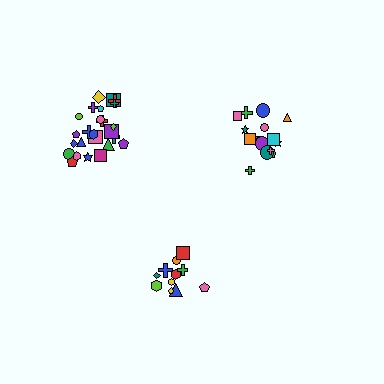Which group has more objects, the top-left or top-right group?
The top-left group.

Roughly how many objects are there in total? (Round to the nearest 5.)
Roughly 50 objects in total.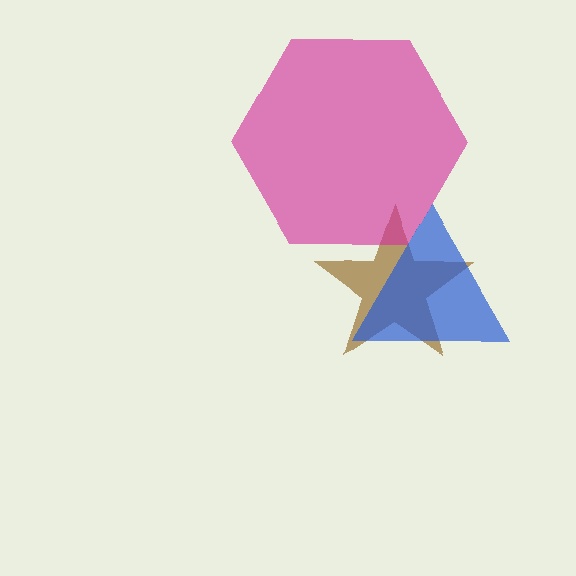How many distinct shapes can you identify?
There are 3 distinct shapes: a brown star, a magenta hexagon, a blue triangle.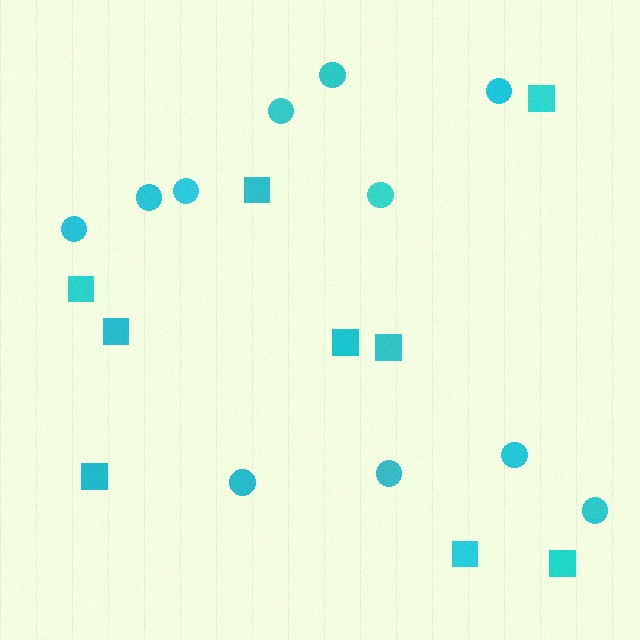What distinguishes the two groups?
There are 2 groups: one group of squares (9) and one group of circles (11).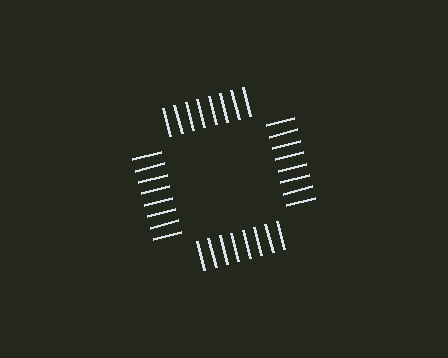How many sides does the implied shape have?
4 sides — the line-ends trace a square.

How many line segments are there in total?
32 — 8 along each of the 4 edges.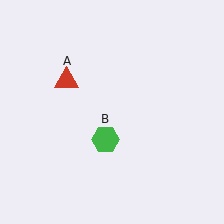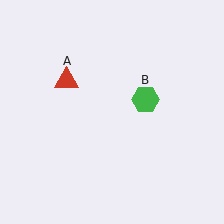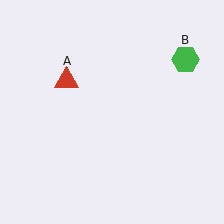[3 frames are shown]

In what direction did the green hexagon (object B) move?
The green hexagon (object B) moved up and to the right.